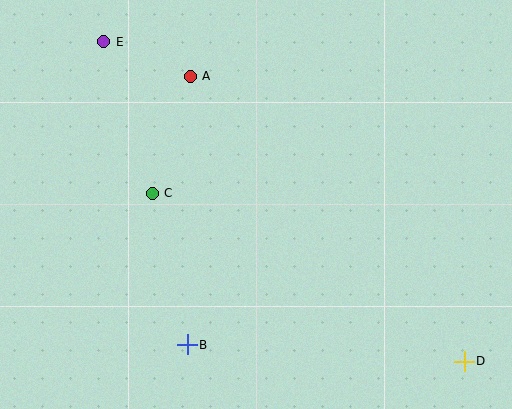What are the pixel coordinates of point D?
Point D is at (464, 361).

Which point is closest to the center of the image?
Point C at (152, 193) is closest to the center.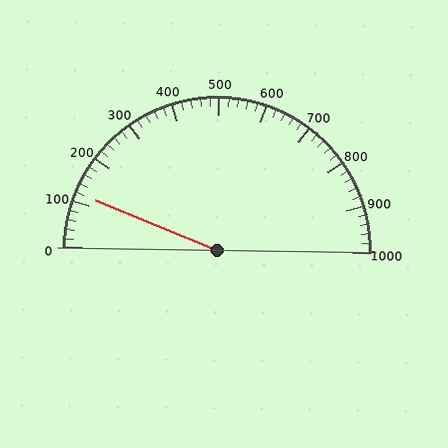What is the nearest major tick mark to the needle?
The nearest major tick mark is 100.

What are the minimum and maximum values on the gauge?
The gauge ranges from 0 to 1000.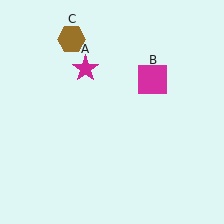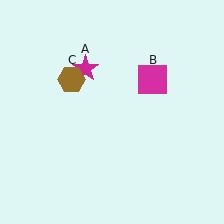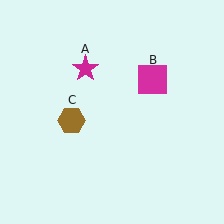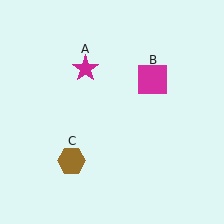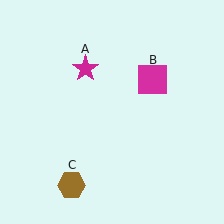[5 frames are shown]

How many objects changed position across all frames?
1 object changed position: brown hexagon (object C).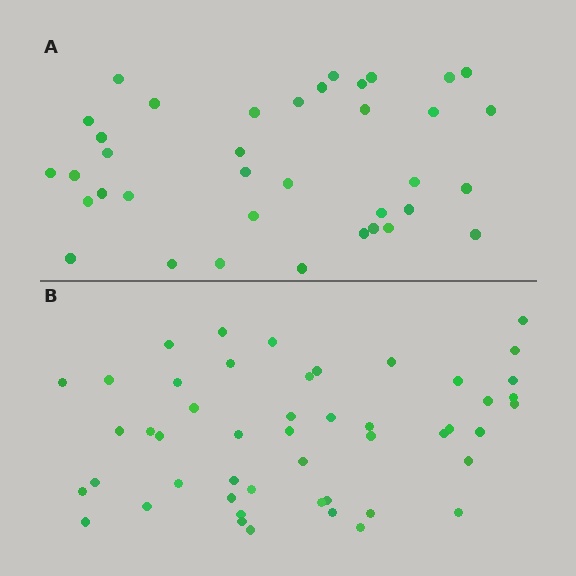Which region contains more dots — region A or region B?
Region B (the bottom region) has more dots.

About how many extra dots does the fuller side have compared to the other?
Region B has roughly 12 or so more dots than region A.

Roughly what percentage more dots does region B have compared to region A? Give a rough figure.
About 30% more.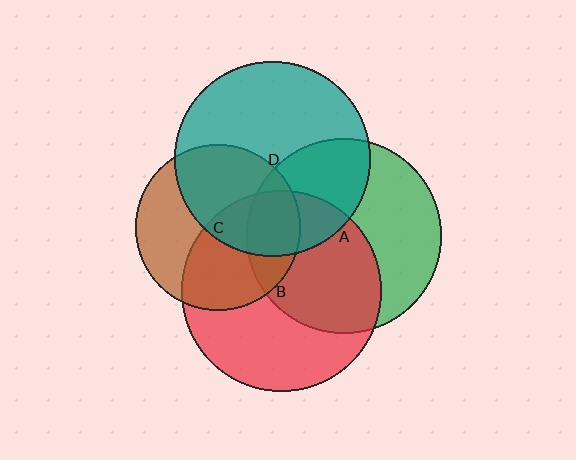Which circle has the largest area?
Circle B (red).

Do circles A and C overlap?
Yes.